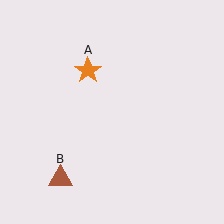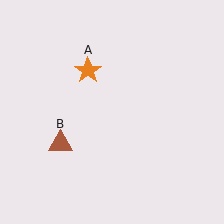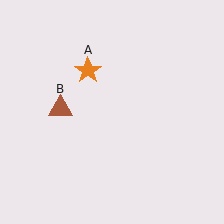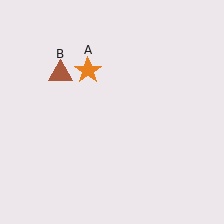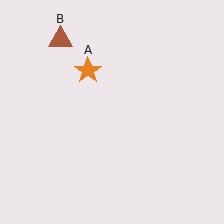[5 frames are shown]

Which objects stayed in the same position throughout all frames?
Orange star (object A) remained stationary.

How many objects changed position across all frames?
1 object changed position: brown triangle (object B).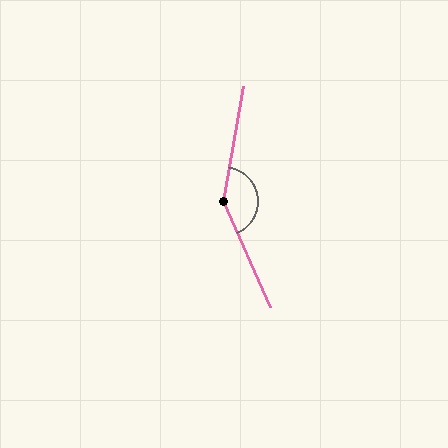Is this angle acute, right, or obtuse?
It is obtuse.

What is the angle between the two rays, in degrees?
Approximately 146 degrees.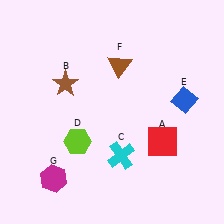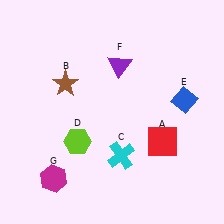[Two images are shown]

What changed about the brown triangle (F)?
In Image 1, F is brown. In Image 2, it changed to purple.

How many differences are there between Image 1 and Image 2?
There is 1 difference between the two images.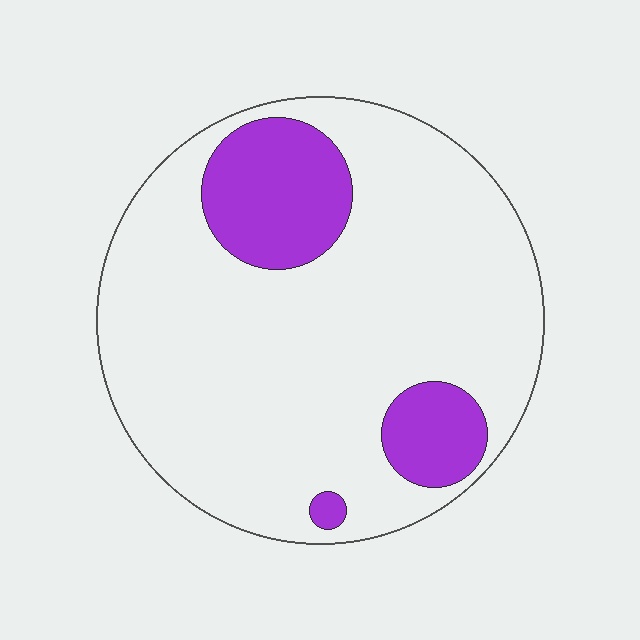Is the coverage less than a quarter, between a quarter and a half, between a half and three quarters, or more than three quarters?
Less than a quarter.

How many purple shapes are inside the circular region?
3.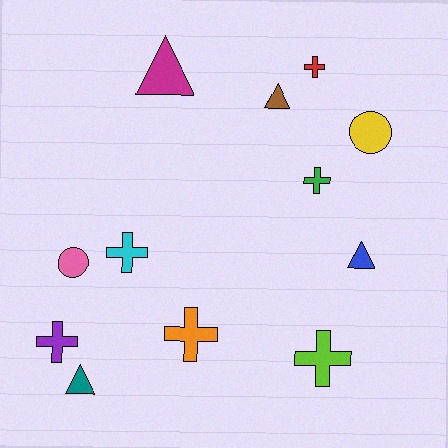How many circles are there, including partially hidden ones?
There are 2 circles.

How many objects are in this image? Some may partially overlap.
There are 12 objects.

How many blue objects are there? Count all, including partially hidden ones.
There is 1 blue object.